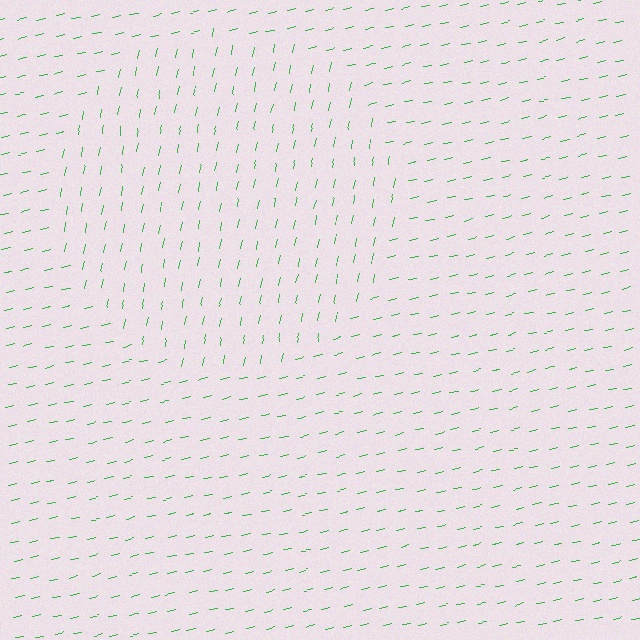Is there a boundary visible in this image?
Yes, there is a texture boundary formed by a change in line orientation.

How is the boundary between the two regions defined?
The boundary is defined purely by a change in line orientation (approximately 66 degrees difference). All lines are the same color and thickness.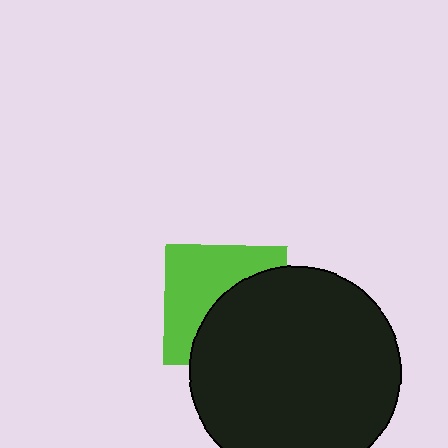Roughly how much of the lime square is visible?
About half of it is visible (roughly 50%).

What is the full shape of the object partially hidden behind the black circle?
The partially hidden object is a lime square.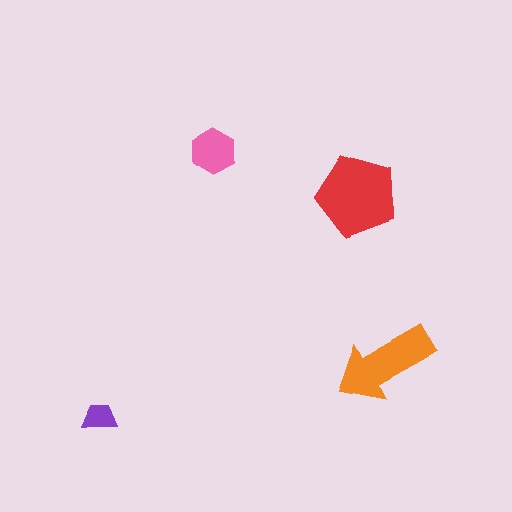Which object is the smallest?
The purple trapezoid.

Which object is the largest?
The red pentagon.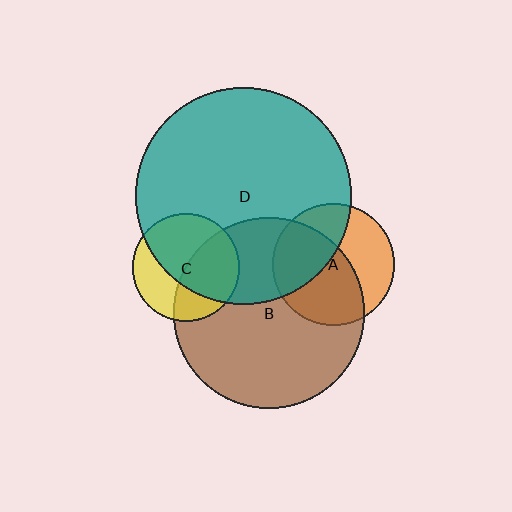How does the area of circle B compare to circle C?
Approximately 3.1 times.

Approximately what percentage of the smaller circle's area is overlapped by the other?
Approximately 40%.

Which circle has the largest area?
Circle D (teal).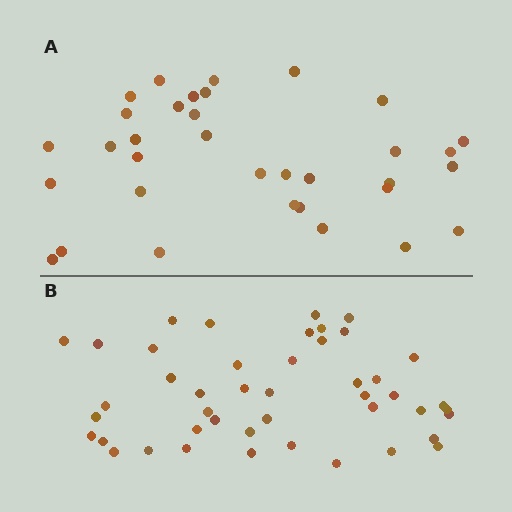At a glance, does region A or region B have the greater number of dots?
Region B (the bottom region) has more dots.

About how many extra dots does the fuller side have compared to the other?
Region B has roughly 12 or so more dots than region A.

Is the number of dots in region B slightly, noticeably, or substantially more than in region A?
Region B has noticeably more, but not dramatically so. The ratio is roughly 1.3 to 1.